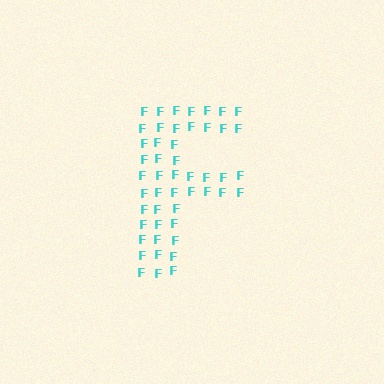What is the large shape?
The large shape is the letter F.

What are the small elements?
The small elements are letter F's.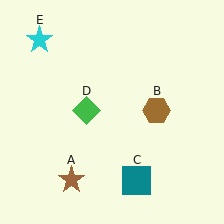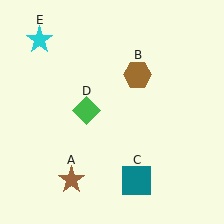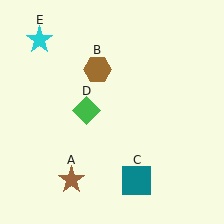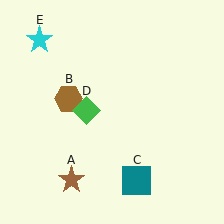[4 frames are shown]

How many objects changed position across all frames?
1 object changed position: brown hexagon (object B).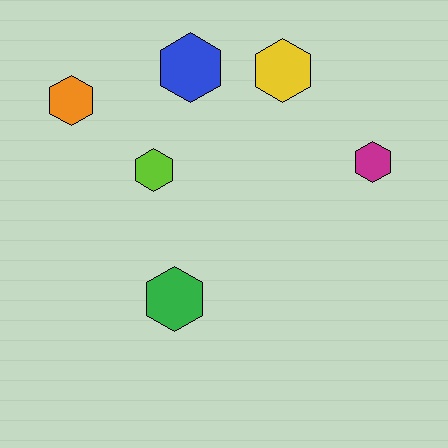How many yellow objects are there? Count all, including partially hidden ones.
There is 1 yellow object.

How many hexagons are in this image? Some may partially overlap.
There are 6 hexagons.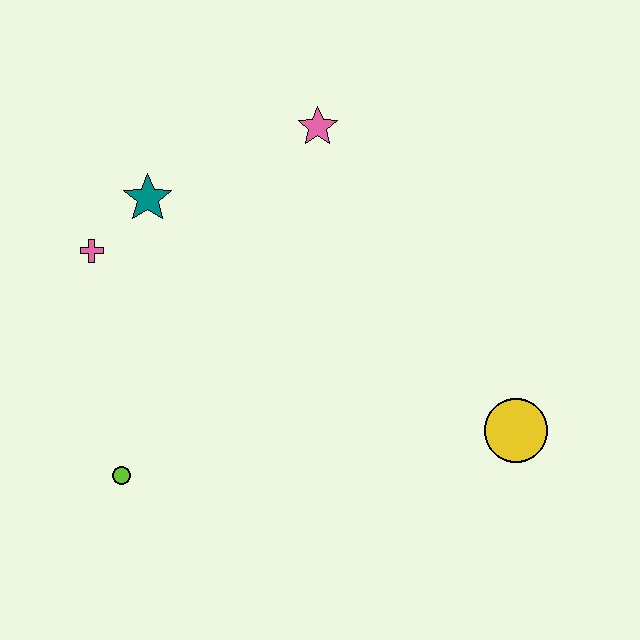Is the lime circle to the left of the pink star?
Yes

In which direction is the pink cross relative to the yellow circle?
The pink cross is to the left of the yellow circle.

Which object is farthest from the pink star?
The lime circle is farthest from the pink star.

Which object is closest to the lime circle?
The pink cross is closest to the lime circle.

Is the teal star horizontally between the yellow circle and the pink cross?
Yes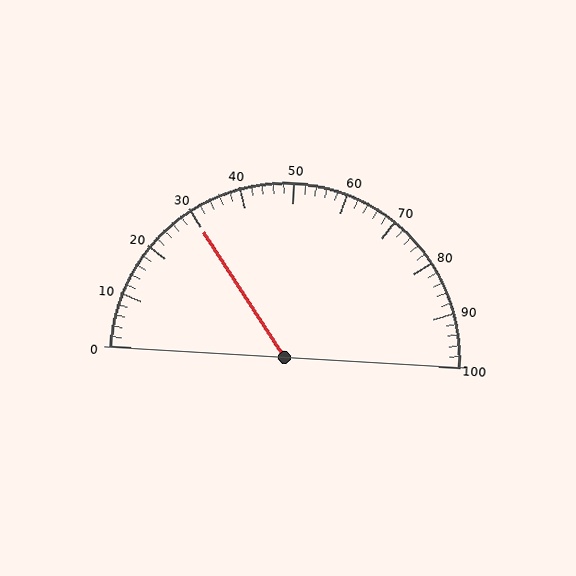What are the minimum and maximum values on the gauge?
The gauge ranges from 0 to 100.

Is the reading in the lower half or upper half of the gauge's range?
The reading is in the lower half of the range (0 to 100).